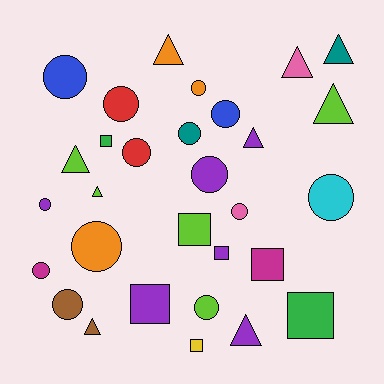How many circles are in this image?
There are 14 circles.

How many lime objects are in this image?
There are 5 lime objects.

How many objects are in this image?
There are 30 objects.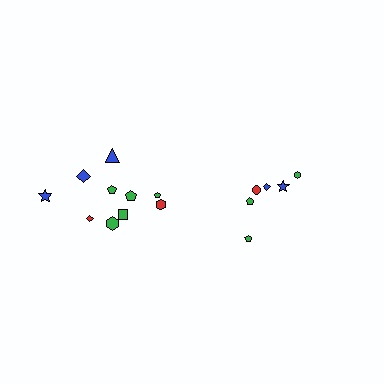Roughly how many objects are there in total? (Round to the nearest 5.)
Roughly 15 objects in total.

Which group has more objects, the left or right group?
The left group.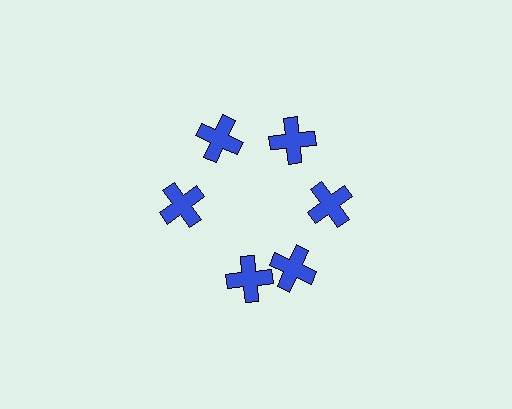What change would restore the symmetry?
The symmetry would be restored by rotating it back into even spacing with its neighbors so that all 6 crosses sit at equal angles and equal distance from the center.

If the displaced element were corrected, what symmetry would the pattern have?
It would have 6-fold rotational symmetry — the pattern would map onto itself every 60 degrees.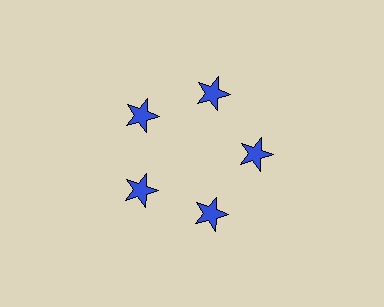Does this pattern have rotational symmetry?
Yes, this pattern has 5-fold rotational symmetry. It looks the same after rotating 72 degrees around the center.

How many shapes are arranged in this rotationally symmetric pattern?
There are 5 shapes, arranged in 5 groups of 1.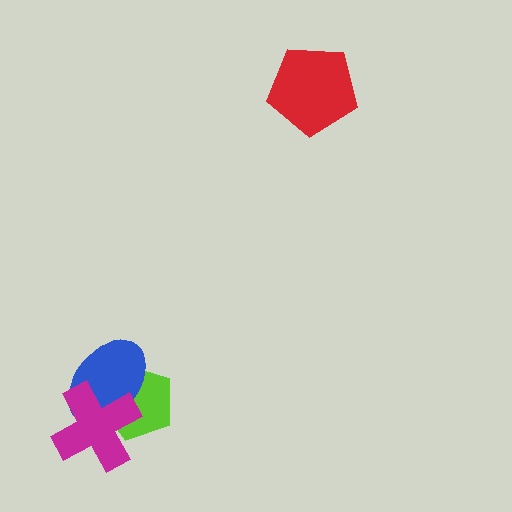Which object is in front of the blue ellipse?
The magenta cross is in front of the blue ellipse.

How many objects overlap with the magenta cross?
2 objects overlap with the magenta cross.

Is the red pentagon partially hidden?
No, no other shape covers it.